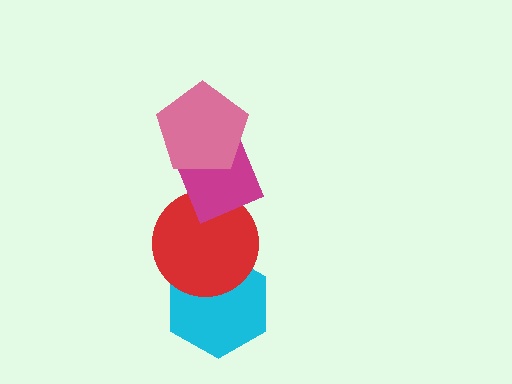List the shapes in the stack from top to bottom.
From top to bottom: the pink pentagon, the magenta diamond, the red circle, the cyan hexagon.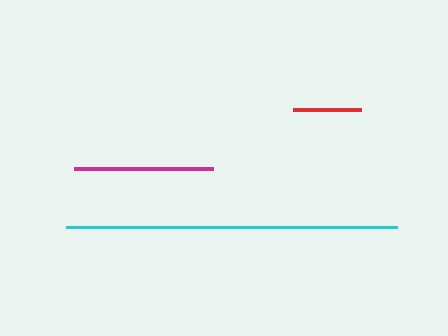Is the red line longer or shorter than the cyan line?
The cyan line is longer than the red line.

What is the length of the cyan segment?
The cyan segment is approximately 331 pixels long.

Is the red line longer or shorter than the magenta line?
The magenta line is longer than the red line.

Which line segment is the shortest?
The red line is the shortest at approximately 68 pixels.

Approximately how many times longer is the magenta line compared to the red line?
The magenta line is approximately 2.0 times the length of the red line.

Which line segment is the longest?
The cyan line is the longest at approximately 331 pixels.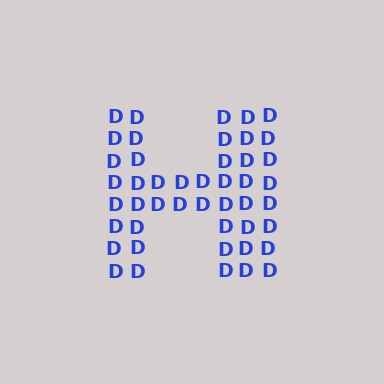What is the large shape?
The large shape is the letter H.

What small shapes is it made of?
It is made of small letter D's.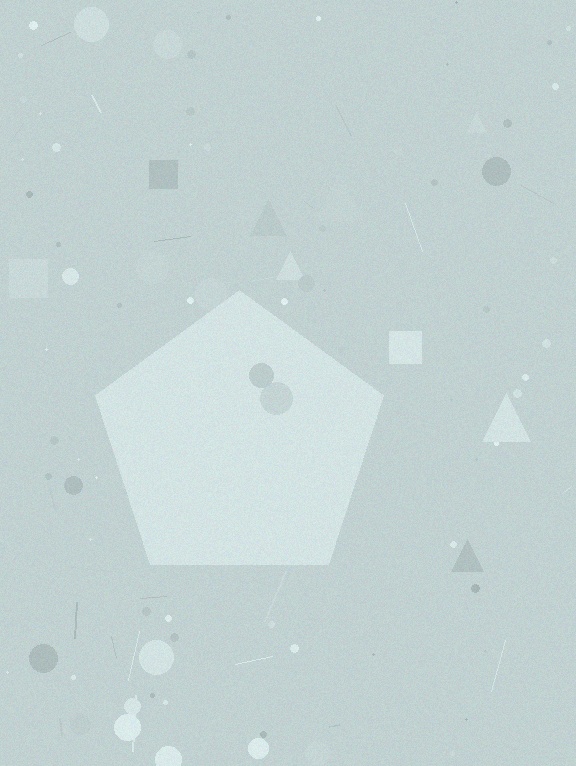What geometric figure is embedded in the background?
A pentagon is embedded in the background.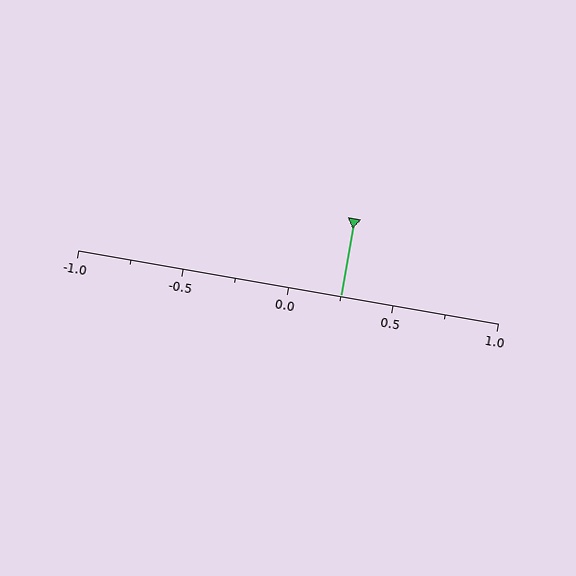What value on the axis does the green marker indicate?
The marker indicates approximately 0.25.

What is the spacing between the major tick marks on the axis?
The major ticks are spaced 0.5 apart.